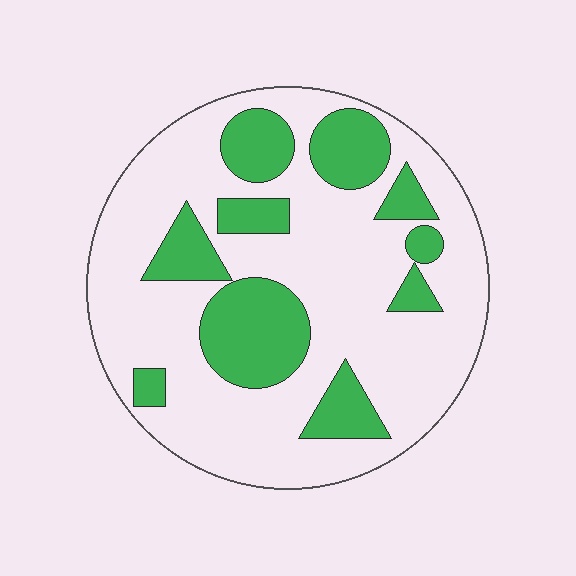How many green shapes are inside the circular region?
10.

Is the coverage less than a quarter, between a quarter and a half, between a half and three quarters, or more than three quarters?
Between a quarter and a half.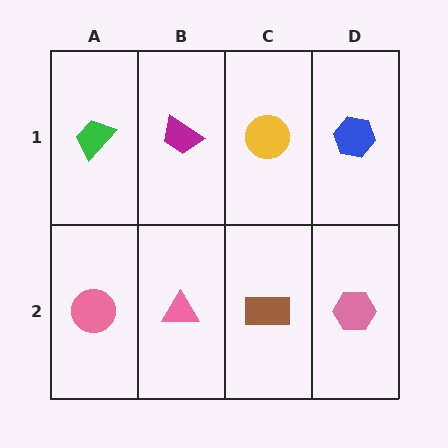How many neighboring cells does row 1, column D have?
2.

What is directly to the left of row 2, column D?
A brown rectangle.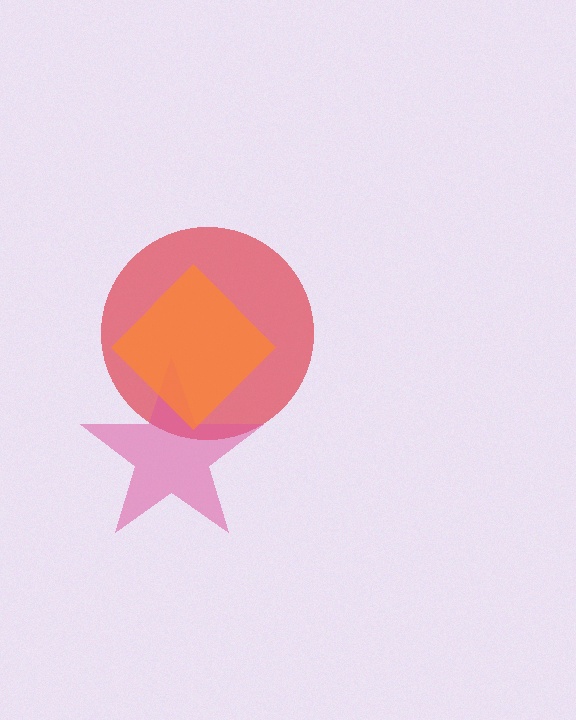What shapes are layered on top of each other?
The layered shapes are: a red circle, a pink star, an orange diamond.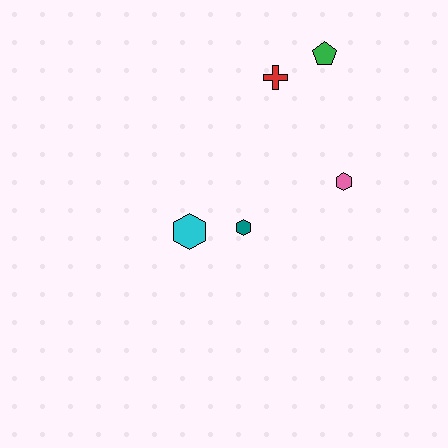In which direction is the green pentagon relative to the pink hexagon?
The green pentagon is above the pink hexagon.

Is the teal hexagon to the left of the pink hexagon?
Yes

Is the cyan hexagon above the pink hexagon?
No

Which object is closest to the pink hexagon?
The teal hexagon is closest to the pink hexagon.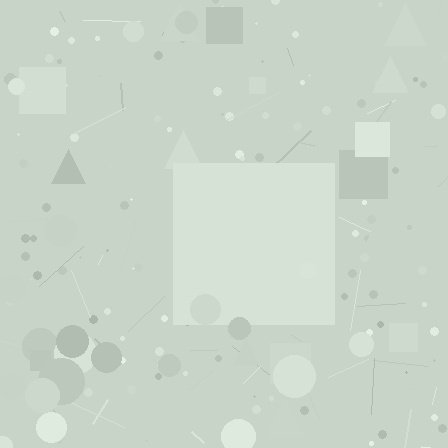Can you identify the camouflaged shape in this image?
The camouflaged shape is a square.